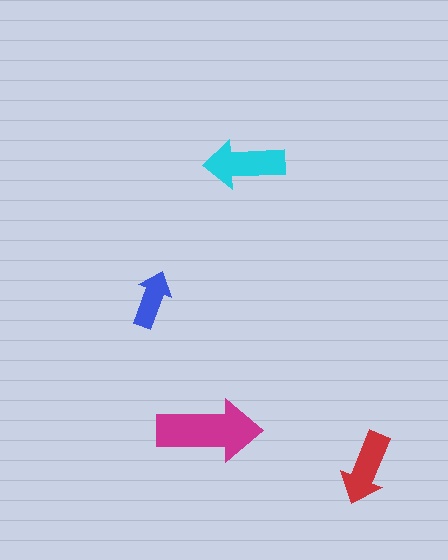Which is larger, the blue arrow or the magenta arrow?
The magenta one.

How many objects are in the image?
There are 4 objects in the image.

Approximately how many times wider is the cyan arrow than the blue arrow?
About 1.5 times wider.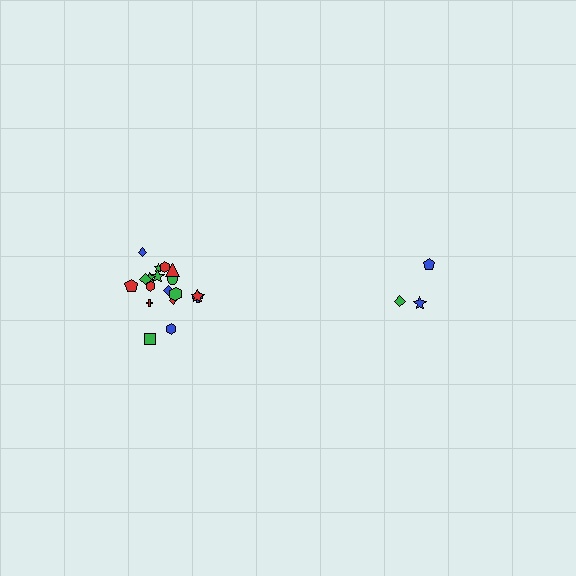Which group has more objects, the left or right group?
The left group.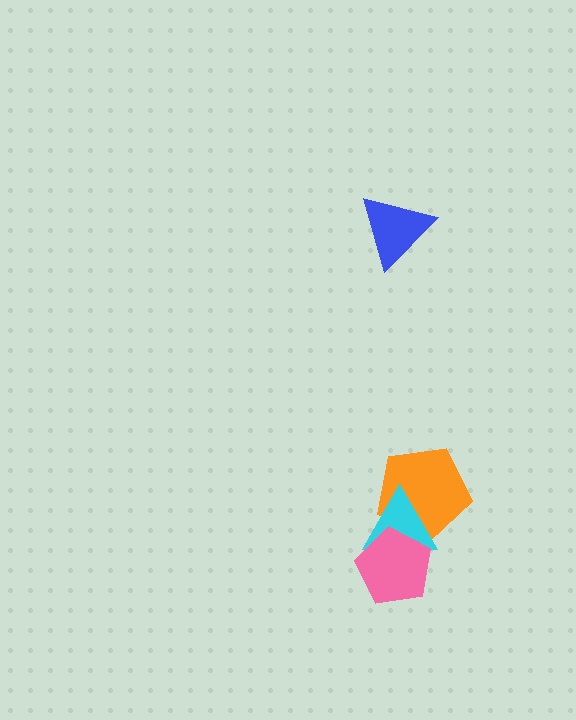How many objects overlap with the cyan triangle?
2 objects overlap with the cyan triangle.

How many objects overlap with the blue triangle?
0 objects overlap with the blue triangle.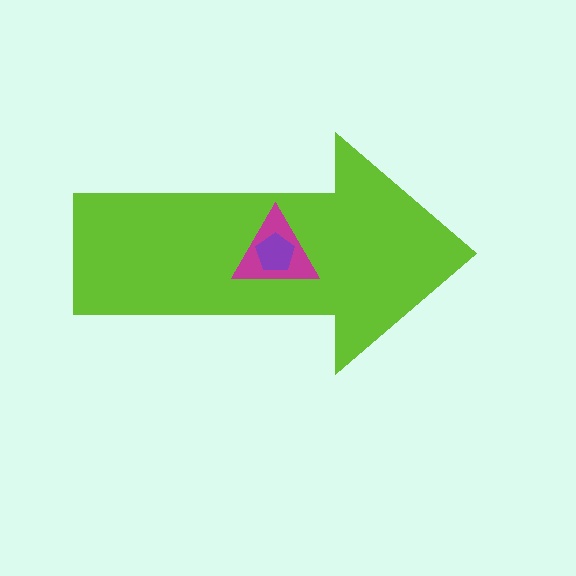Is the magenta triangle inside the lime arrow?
Yes.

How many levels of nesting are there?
3.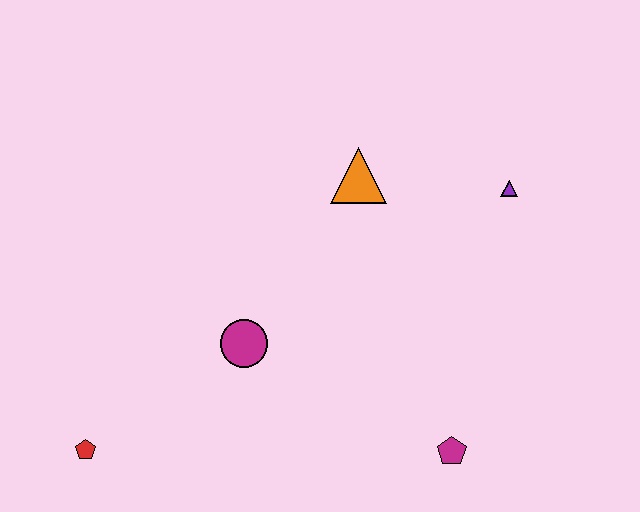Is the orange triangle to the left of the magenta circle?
No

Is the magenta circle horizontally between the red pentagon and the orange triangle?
Yes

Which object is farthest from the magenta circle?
The purple triangle is farthest from the magenta circle.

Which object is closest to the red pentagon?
The magenta circle is closest to the red pentagon.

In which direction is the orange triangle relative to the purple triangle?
The orange triangle is to the left of the purple triangle.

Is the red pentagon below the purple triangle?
Yes